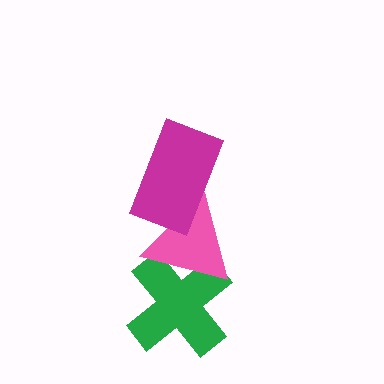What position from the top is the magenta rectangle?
The magenta rectangle is 1st from the top.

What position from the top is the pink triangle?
The pink triangle is 2nd from the top.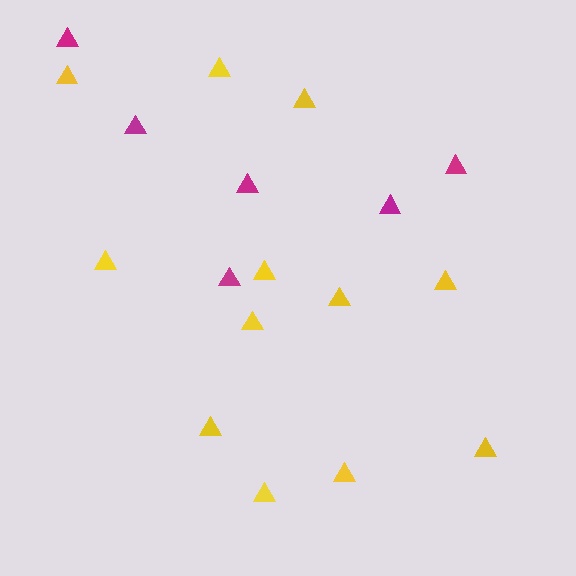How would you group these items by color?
There are 2 groups: one group of yellow triangles (12) and one group of magenta triangles (6).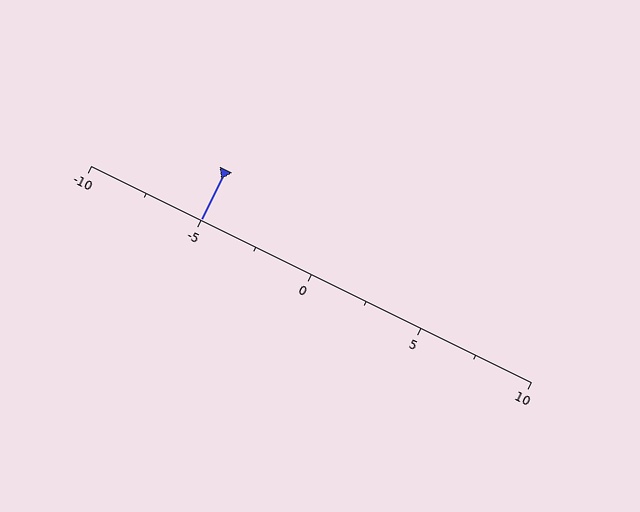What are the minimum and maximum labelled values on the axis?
The axis runs from -10 to 10.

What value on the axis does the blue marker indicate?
The marker indicates approximately -5.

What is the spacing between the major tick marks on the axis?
The major ticks are spaced 5 apart.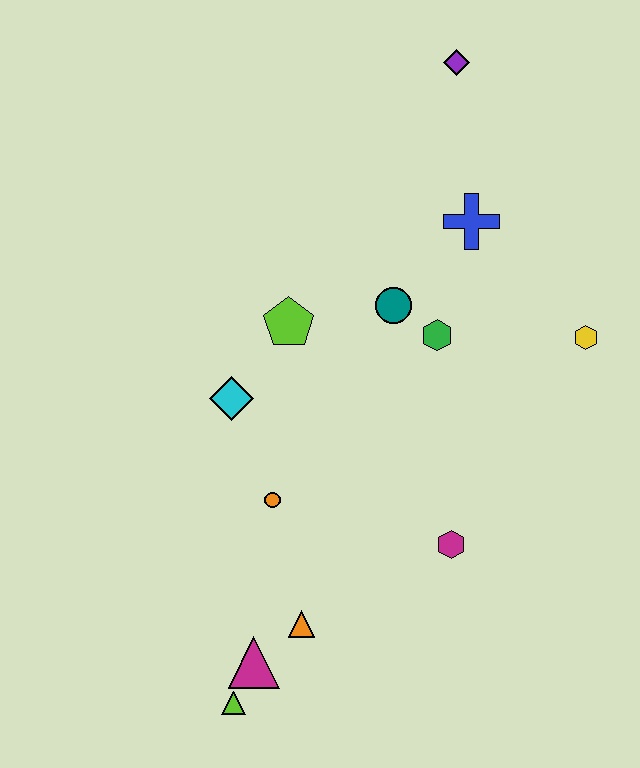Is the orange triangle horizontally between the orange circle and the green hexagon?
Yes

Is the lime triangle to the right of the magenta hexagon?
No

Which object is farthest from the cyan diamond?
The purple diamond is farthest from the cyan diamond.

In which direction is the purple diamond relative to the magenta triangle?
The purple diamond is above the magenta triangle.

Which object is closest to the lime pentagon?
The cyan diamond is closest to the lime pentagon.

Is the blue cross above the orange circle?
Yes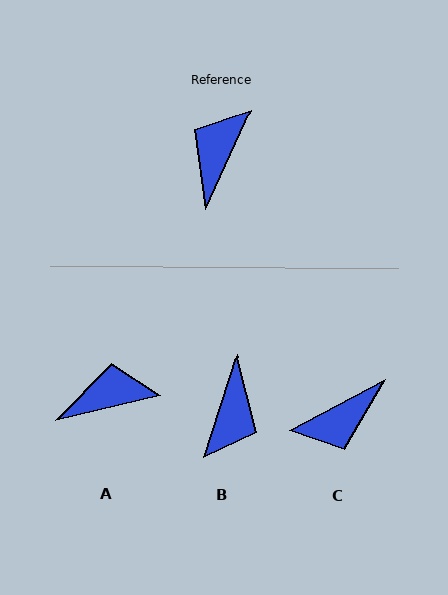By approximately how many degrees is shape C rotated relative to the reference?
Approximately 142 degrees counter-clockwise.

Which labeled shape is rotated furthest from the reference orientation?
B, about 174 degrees away.